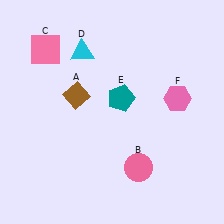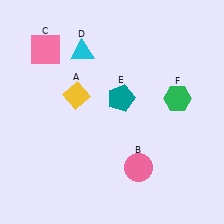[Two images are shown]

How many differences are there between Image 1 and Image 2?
There are 2 differences between the two images.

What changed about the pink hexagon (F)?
In Image 1, F is pink. In Image 2, it changed to green.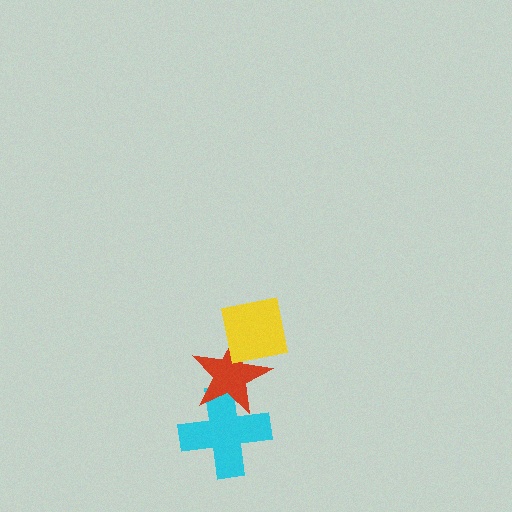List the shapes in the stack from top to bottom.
From top to bottom: the yellow square, the red star, the cyan cross.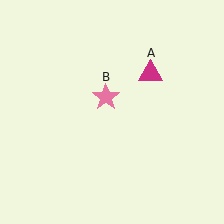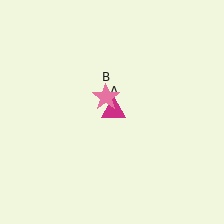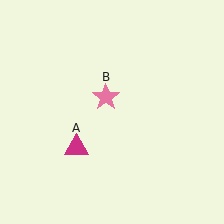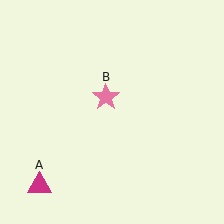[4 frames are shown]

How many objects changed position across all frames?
1 object changed position: magenta triangle (object A).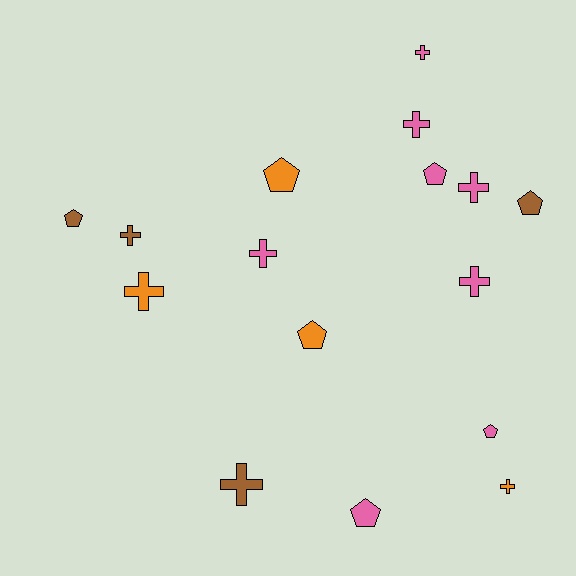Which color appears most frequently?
Pink, with 8 objects.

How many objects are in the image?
There are 16 objects.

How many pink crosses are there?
There are 5 pink crosses.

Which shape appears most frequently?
Cross, with 9 objects.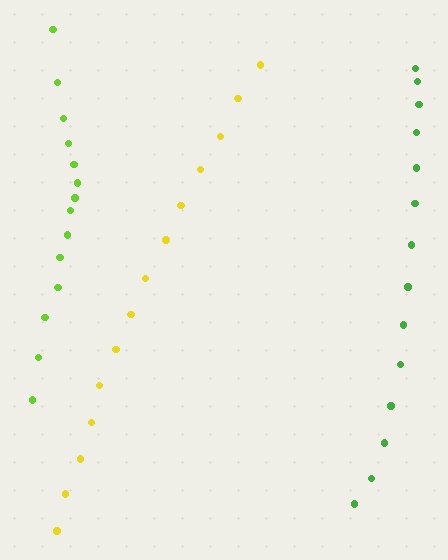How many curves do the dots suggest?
There are 3 distinct paths.